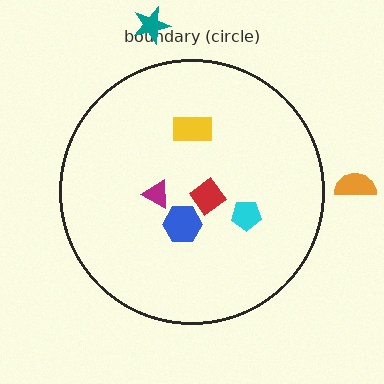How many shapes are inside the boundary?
5 inside, 2 outside.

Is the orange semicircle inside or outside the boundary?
Outside.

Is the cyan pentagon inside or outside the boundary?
Inside.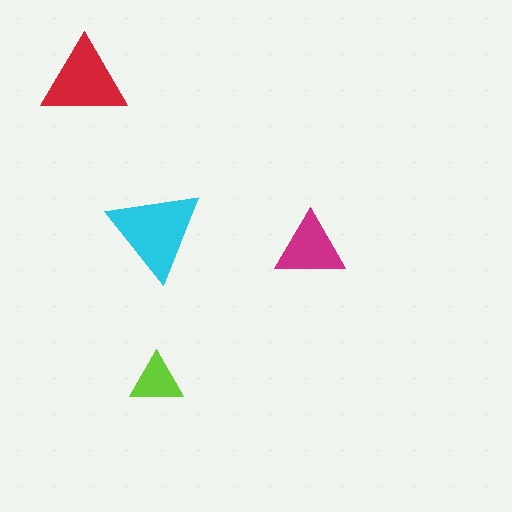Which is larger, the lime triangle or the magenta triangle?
The magenta one.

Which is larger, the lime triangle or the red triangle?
The red one.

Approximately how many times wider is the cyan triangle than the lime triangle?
About 2 times wider.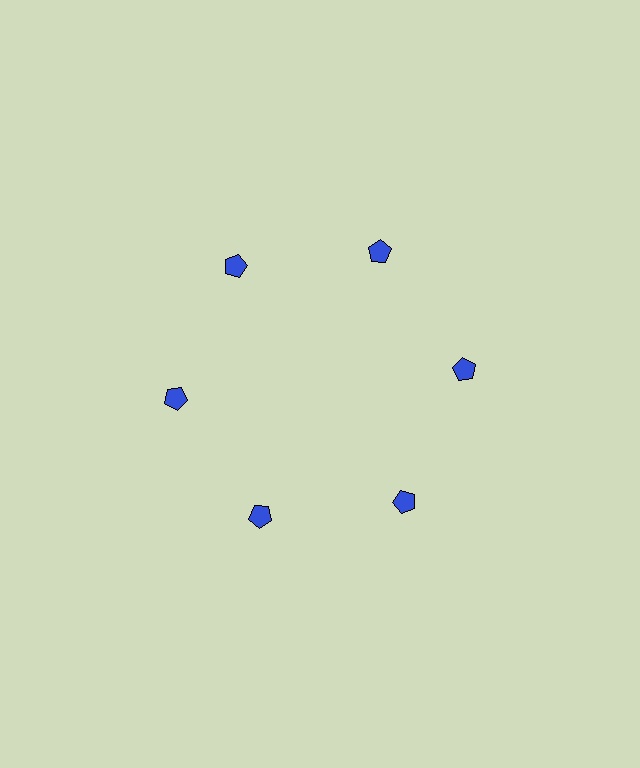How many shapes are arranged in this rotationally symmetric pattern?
There are 6 shapes, arranged in 6 groups of 1.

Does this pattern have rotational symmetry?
Yes, this pattern has 6-fold rotational symmetry. It looks the same after rotating 60 degrees around the center.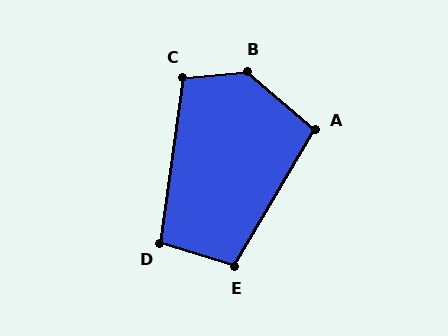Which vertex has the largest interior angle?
B, at approximately 134 degrees.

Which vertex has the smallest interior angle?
D, at approximately 99 degrees.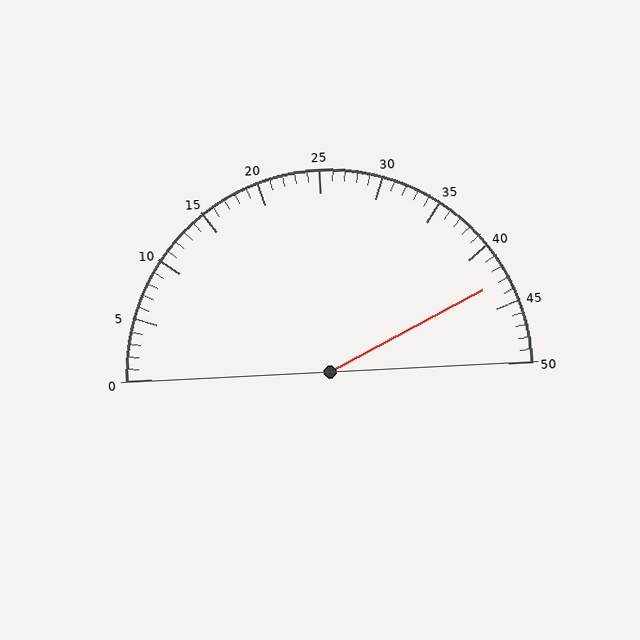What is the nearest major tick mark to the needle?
The nearest major tick mark is 45.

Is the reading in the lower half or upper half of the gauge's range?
The reading is in the upper half of the range (0 to 50).